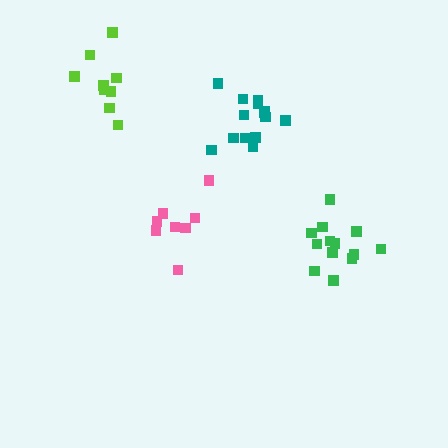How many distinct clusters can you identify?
There are 4 distinct clusters.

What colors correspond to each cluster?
The clusters are colored: pink, green, teal, lime.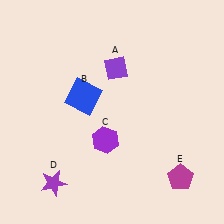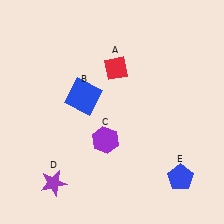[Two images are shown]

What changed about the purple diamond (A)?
In Image 1, A is purple. In Image 2, it changed to red.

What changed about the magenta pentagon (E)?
In Image 1, E is magenta. In Image 2, it changed to blue.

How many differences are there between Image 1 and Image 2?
There are 2 differences between the two images.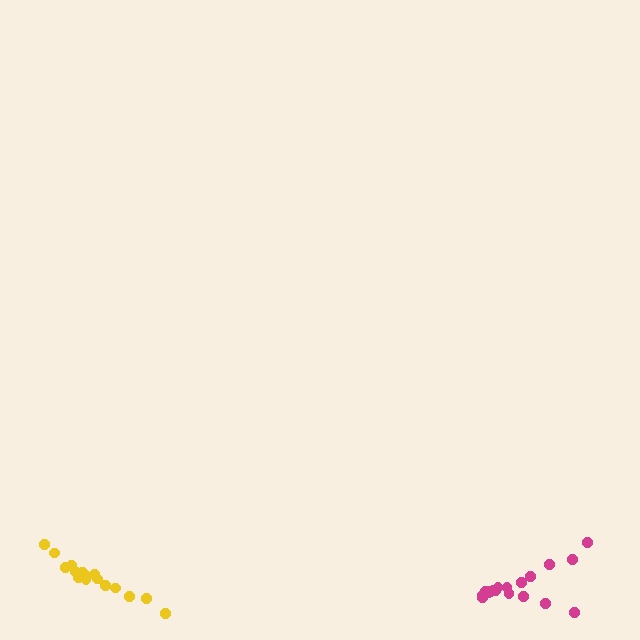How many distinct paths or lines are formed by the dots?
There are 2 distinct paths.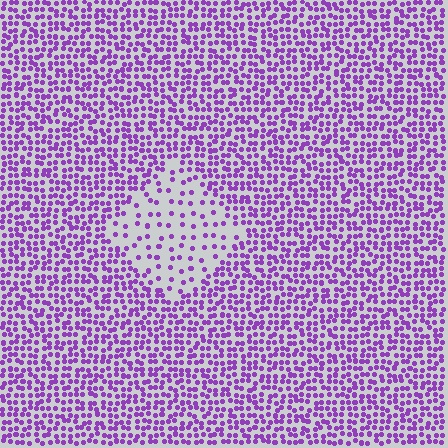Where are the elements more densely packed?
The elements are more densely packed outside the diamond boundary.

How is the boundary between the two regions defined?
The boundary is defined by a change in element density (approximately 2.7x ratio). All elements are the same color, size, and shape.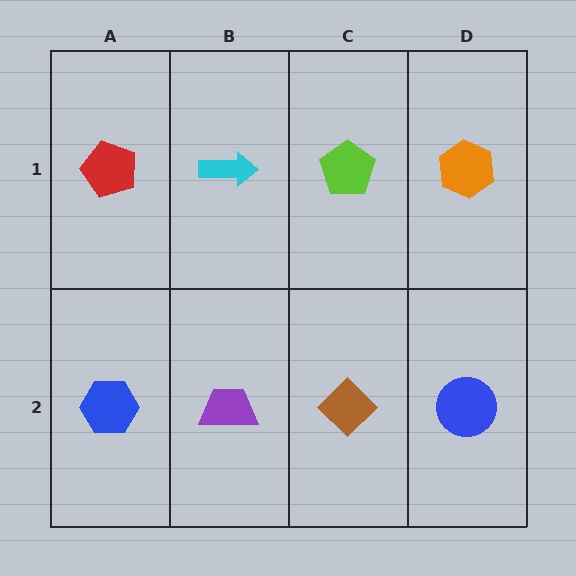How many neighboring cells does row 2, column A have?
2.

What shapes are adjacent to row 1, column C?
A brown diamond (row 2, column C), a cyan arrow (row 1, column B), an orange hexagon (row 1, column D).